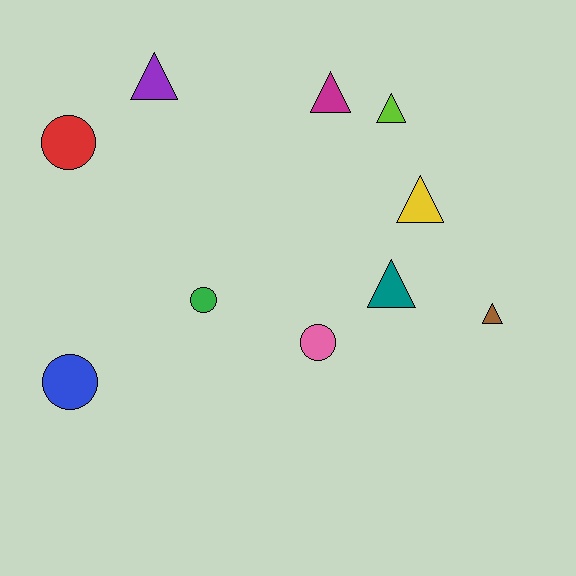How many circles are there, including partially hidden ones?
There are 4 circles.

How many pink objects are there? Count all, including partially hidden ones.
There is 1 pink object.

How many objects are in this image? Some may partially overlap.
There are 10 objects.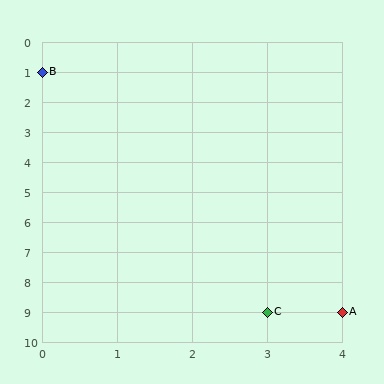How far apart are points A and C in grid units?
Points A and C are 1 column apart.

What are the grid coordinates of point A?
Point A is at grid coordinates (4, 9).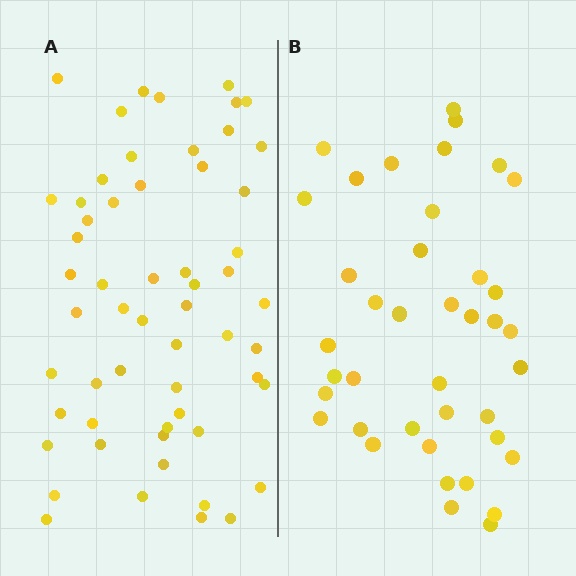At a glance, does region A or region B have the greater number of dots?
Region A (the left region) has more dots.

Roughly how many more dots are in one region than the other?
Region A has approximately 15 more dots than region B.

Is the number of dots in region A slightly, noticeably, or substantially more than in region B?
Region A has noticeably more, but not dramatically so. The ratio is roughly 1.4 to 1.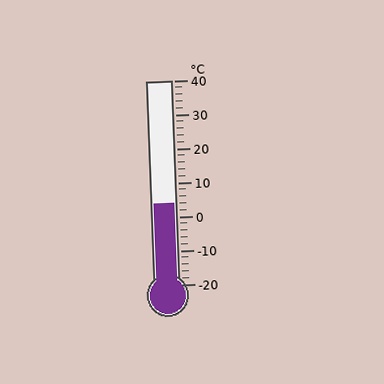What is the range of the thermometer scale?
The thermometer scale ranges from -20°C to 40°C.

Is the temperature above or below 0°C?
The temperature is above 0°C.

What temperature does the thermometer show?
The thermometer shows approximately 4°C.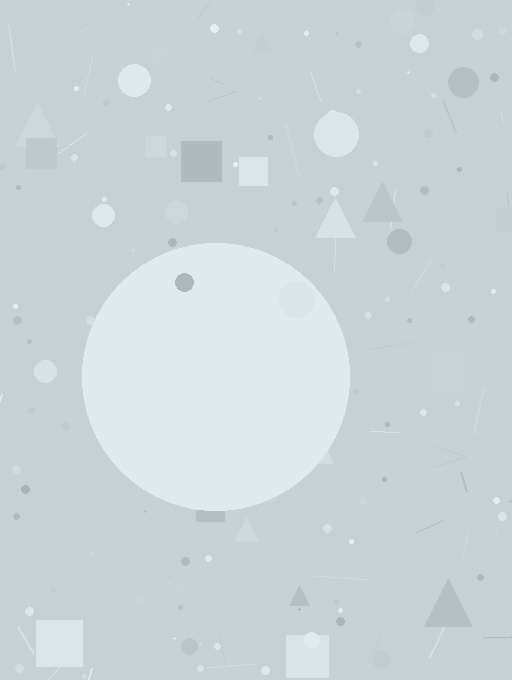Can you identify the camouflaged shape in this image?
The camouflaged shape is a circle.